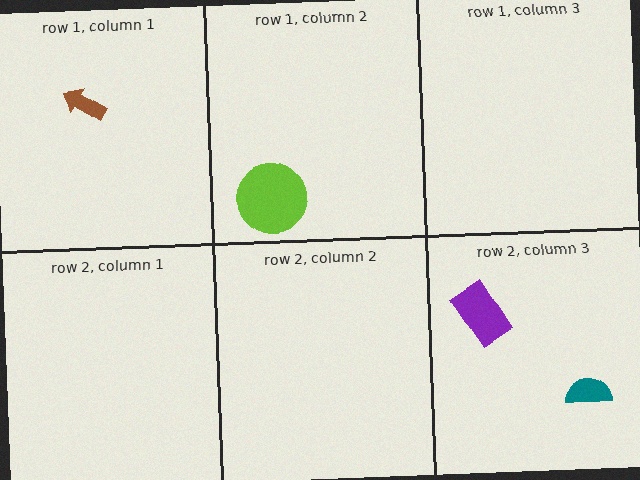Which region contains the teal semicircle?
The row 2, column 3 region.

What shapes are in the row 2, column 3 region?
The purple rectangle, the teal semicircle.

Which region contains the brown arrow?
The row 1, column 1 region.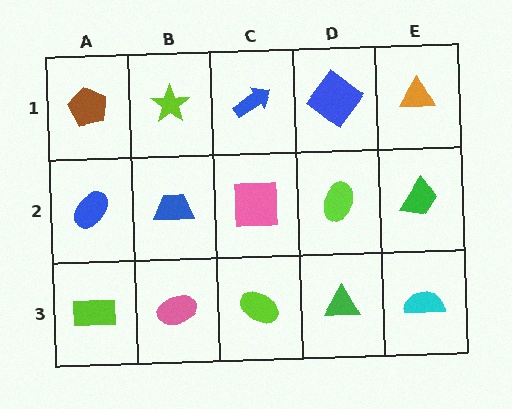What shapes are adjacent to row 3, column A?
A blue ellipse (row 2, column A), a pink ellipse (row 3, column B).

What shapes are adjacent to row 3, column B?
A blue trapezoid (row 2, column B), a lime rectangle (row 3, column A), a lime ellipse (row 3, column C).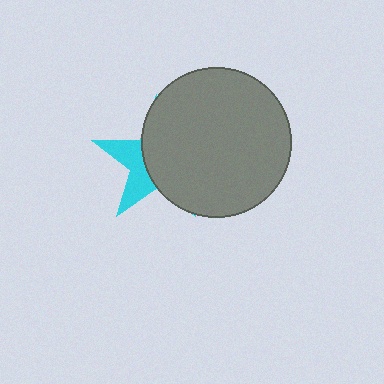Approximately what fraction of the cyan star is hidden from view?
Roughly 65% of the cyan star is hidden behind the gray circle.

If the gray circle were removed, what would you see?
You would see the complete cyan star.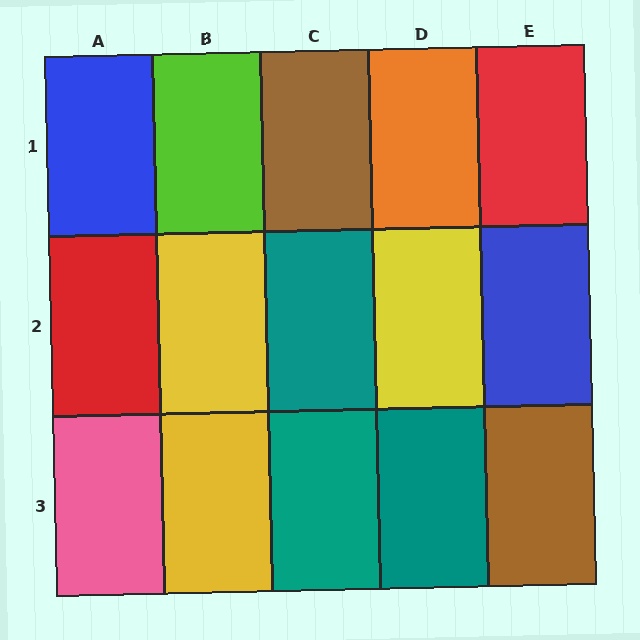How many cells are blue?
2 cells are blue.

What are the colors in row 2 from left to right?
Red, yellow, teal, yellow, blue.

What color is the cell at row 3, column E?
Brown.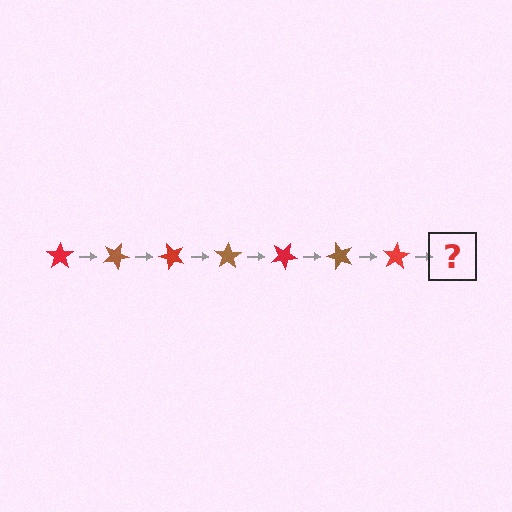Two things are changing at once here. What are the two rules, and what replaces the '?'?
The two rules are that it rotates 25 degrees each step and the color cycles through red and brown. The '?' should be a brown star, rotated 175 degrees from the start.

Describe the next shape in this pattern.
It should be a brown star, rotated 175 degrees from the start.